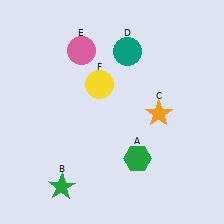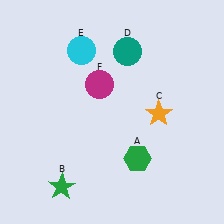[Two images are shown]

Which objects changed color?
E changed from pink to cyan. F changed from yellow to magenta.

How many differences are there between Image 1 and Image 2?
There are 2 differences between the two images.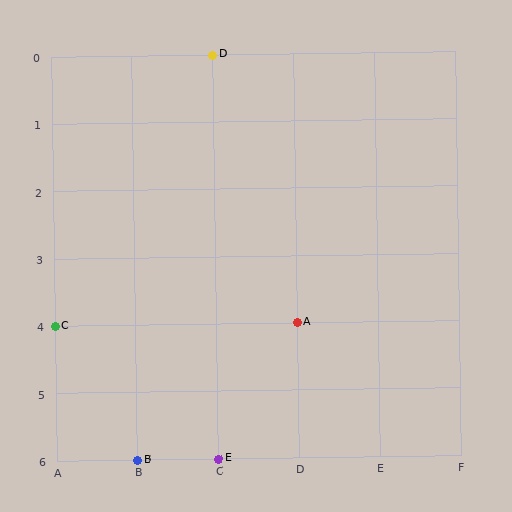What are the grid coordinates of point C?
Point C is at grid coordinates (A, 4).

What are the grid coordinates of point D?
Point D is at grid coordinates (C, 0).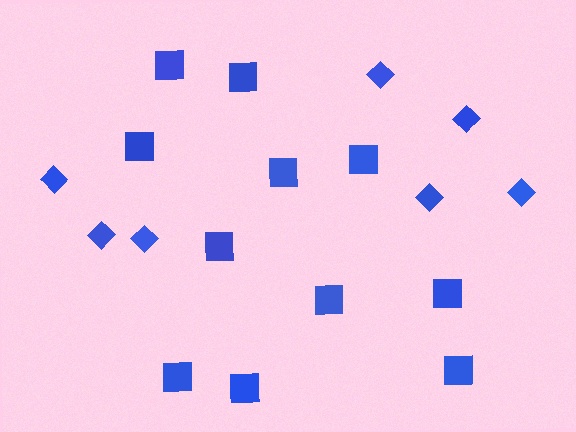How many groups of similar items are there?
There are 2 groups: one group of diamonds (7) and one group of squares (11).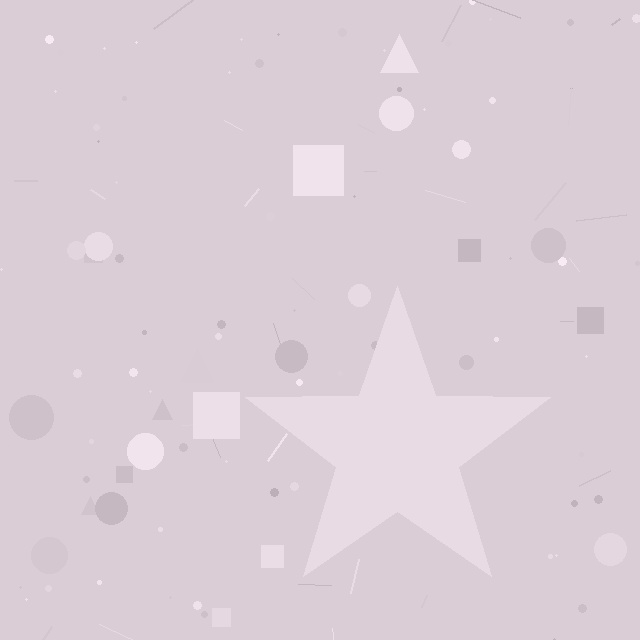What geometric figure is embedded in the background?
A star is embedded in the background.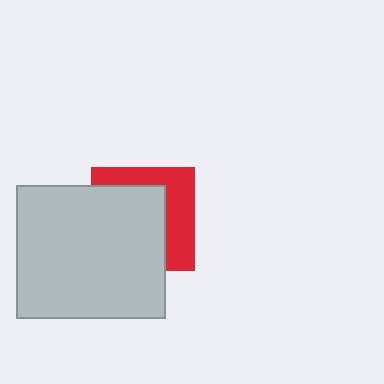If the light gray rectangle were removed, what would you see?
You would see the complete red square.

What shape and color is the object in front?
The object in front is a light gray rectangle.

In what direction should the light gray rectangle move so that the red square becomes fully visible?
The light gray rectangle should move toward the lower-left. That is the shortest direction to clear the overlap and leave the red square fully visible.